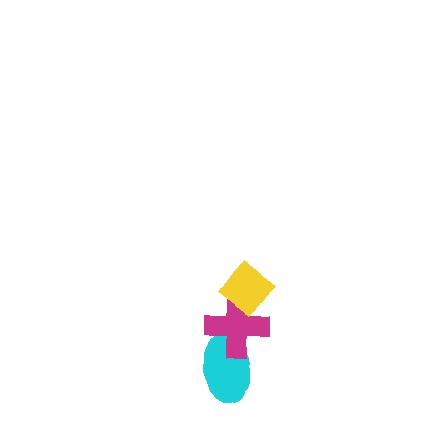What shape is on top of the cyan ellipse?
The magenta cross is on top of the cyan ellipse.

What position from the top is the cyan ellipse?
The cyan ellipse is 3rd from the top.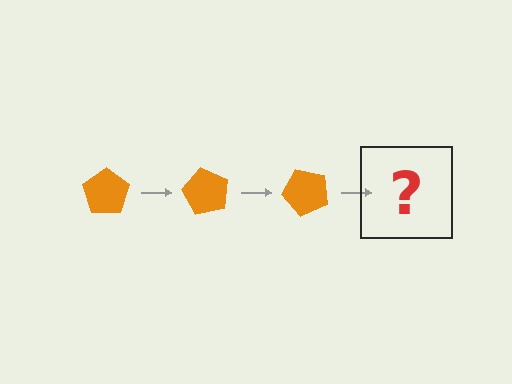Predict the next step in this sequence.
The next step is an orange pentagon rotated 180 degrees.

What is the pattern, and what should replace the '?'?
The pattern is that the pentagon rotates 60 degrees each step. The '?' should be an orange pentagon rotated 180 degrees.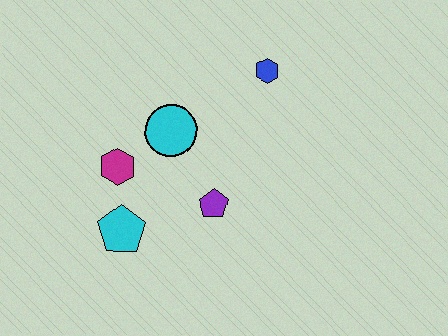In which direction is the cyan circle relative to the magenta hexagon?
The cyan circle is to the right of the magenta hexagon.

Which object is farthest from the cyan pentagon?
The blue hexagon is farthest from the cyan pentagon.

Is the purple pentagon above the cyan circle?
No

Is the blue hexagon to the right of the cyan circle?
Yes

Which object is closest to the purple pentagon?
The cyan circle is closest to the purple pentagon.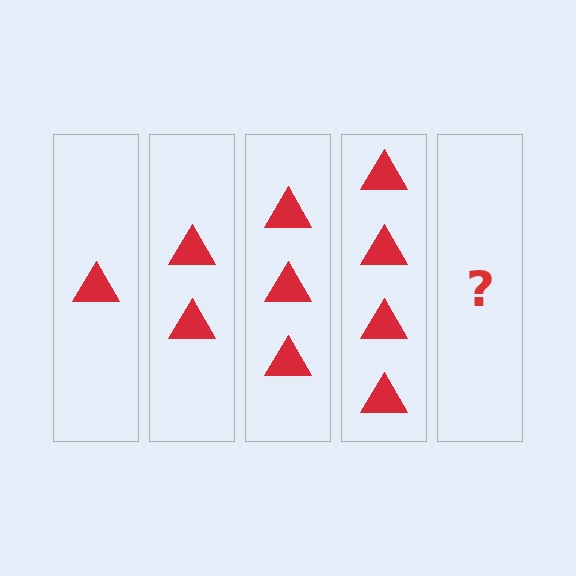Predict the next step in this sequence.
The next step is 5 triangles.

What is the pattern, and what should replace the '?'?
The pattern is that each step adds one more triangle. The '?' should be 5 triangles.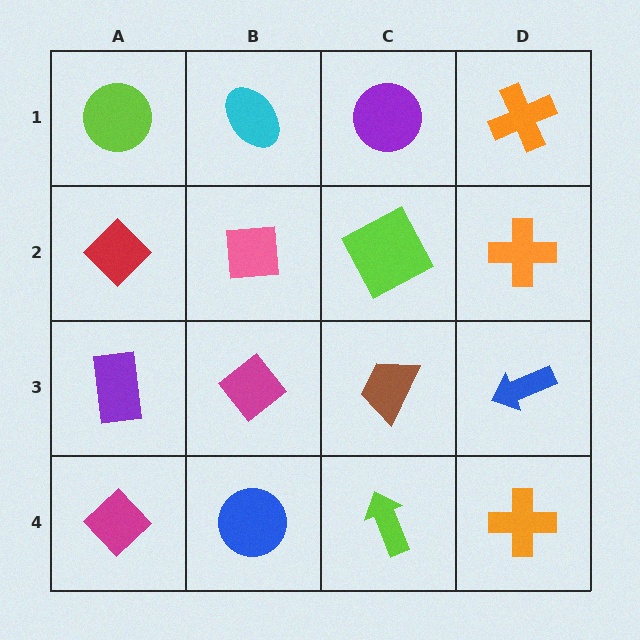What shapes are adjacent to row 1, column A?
A red diamond (row 2, column A), a cyan ellipse (row 1, column B).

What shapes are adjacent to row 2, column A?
A lime circle (row 1, column A), a purple rectangle (row 3, column A), a pink square (row 2, column B).